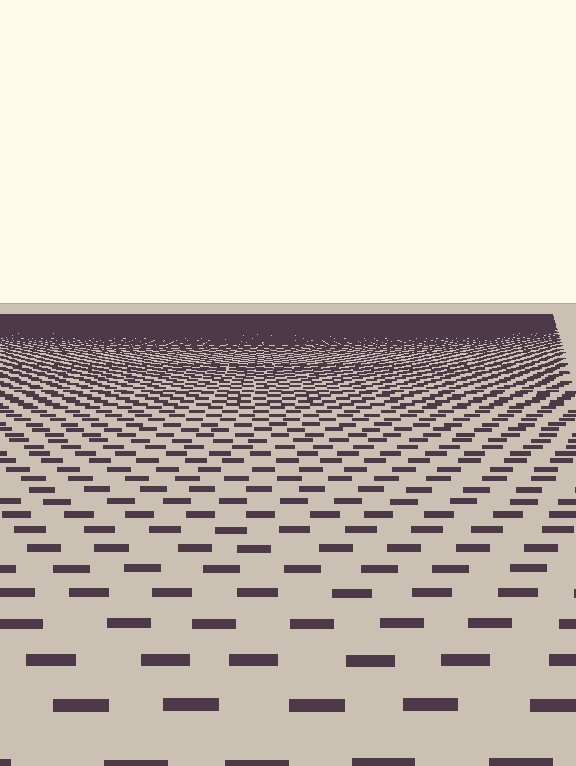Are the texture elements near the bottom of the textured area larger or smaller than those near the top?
Larger. Near the bottom, elements are closer to the viewer and appear at a bigger on-screen size.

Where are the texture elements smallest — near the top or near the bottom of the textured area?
Near the top.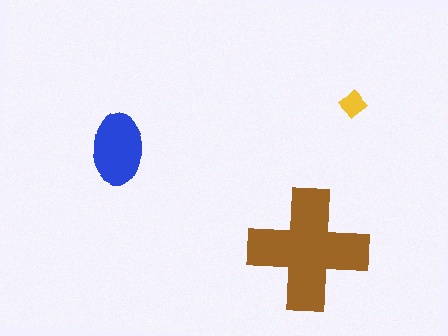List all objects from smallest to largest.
The yellow diamond, the blue ellipse, the brown cross.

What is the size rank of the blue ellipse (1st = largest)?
2nd.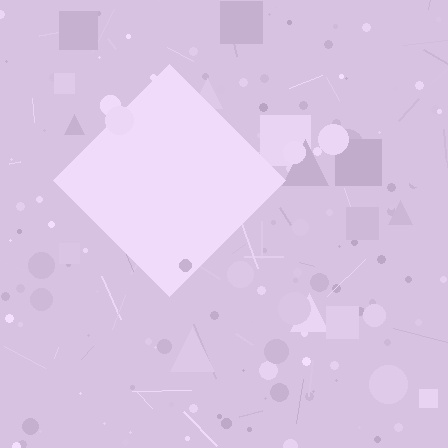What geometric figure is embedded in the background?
A diamond is embedded in the background.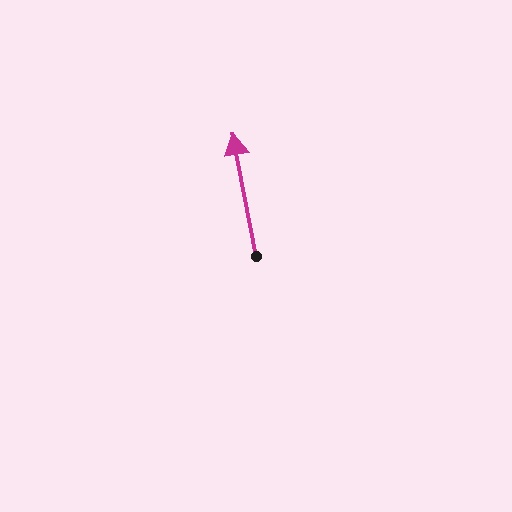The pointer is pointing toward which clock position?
Roughly 12 o'clock.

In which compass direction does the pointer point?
North.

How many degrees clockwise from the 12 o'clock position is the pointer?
Approximately 349 degrees.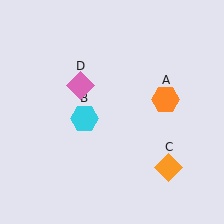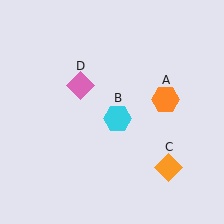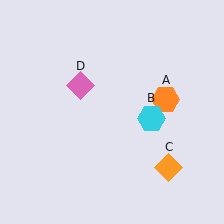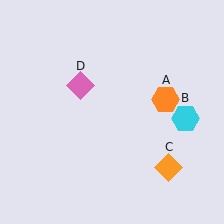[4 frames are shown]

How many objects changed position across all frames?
1 object changed position: cyan hexagon (object B).